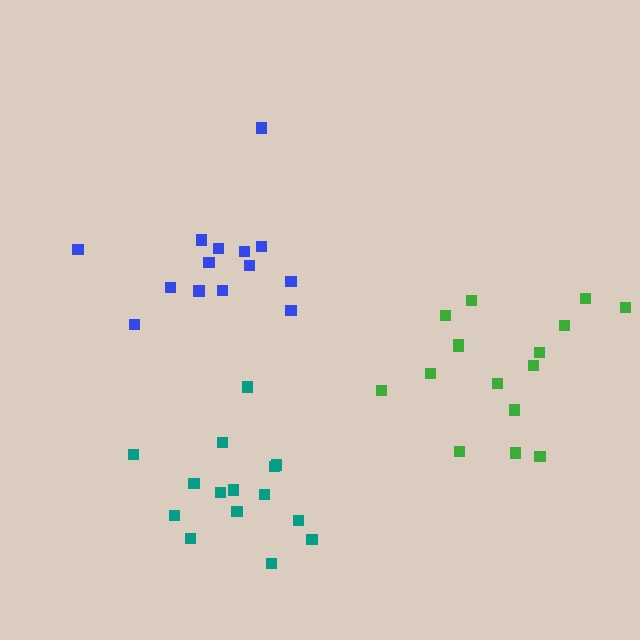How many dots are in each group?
Group 1: 15 dots, Group 2: 16 dots, Group 3: 14 dots (45 total).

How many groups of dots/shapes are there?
There are 3 groups.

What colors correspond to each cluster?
The clusters are colored: teal, green, blue.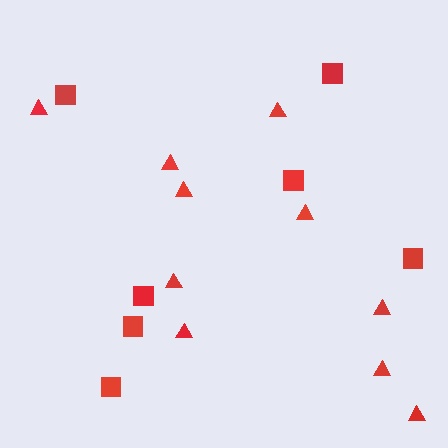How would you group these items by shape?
There are 2 groups: one group of squares (7) and one group of triangles (10).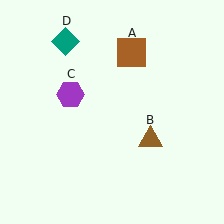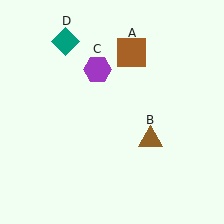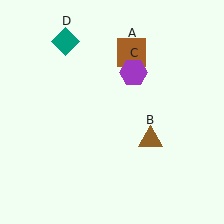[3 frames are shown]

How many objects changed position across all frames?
1 object changed position: purple hexagon (object C).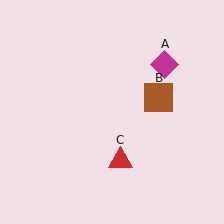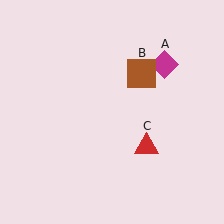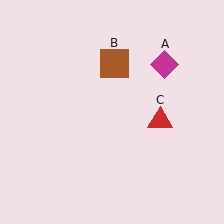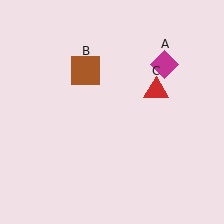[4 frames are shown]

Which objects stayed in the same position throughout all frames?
Magenta diamond (object A) remained stationary.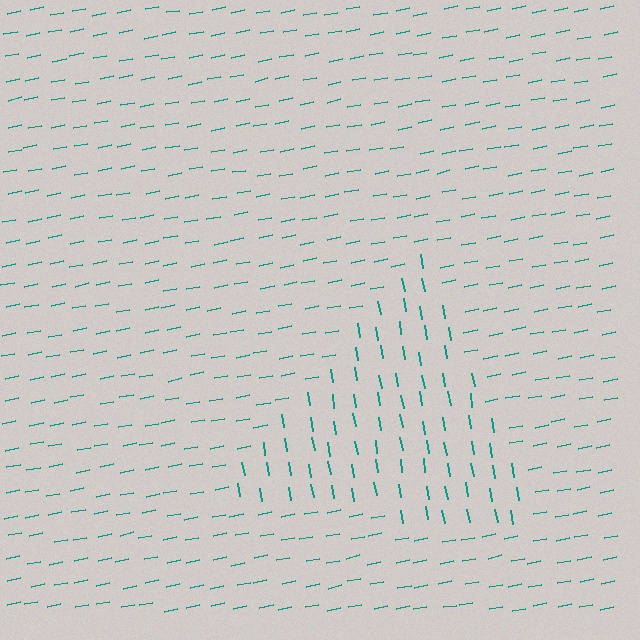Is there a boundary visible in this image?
Yes, there is a texture boundary formed by a change in line orientation.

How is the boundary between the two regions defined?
The boundary is defined purely by a change in line orientation (approximately 88 degrees difference). All lines are the same color and thickness.